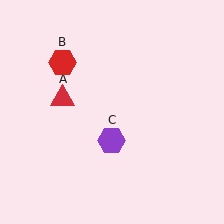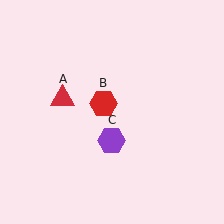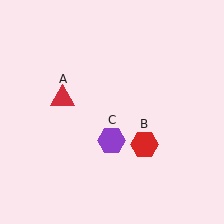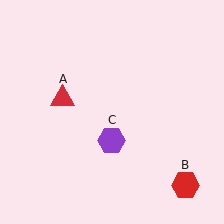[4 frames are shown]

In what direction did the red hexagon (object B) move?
The red hexagon (object B) moved down and to the right.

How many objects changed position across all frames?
1 object changed position: red hexagon (object B).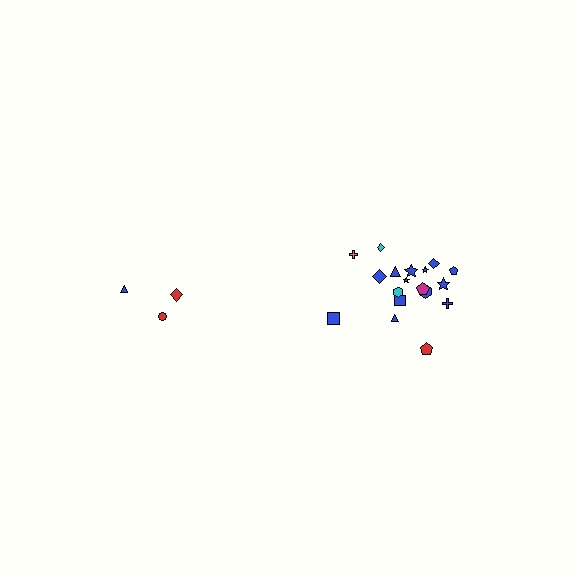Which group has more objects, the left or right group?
The right group.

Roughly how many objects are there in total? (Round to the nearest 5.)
Roughly 20 objects in total.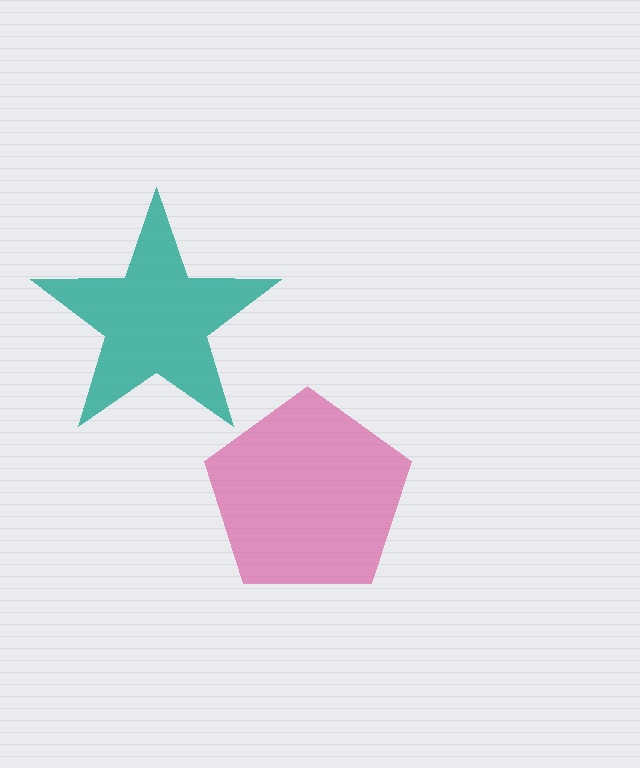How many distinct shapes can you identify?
There are 2 distinct shapes: a teal star, a pink pentagon.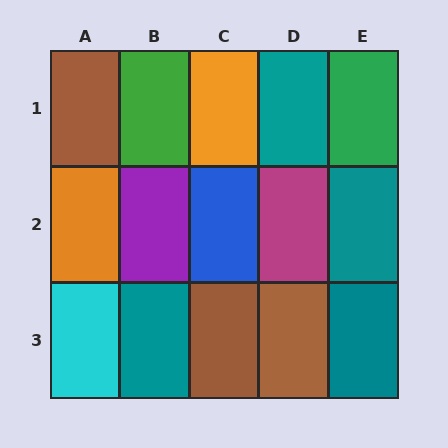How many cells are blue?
1 cell is blue.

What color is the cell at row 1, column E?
Green.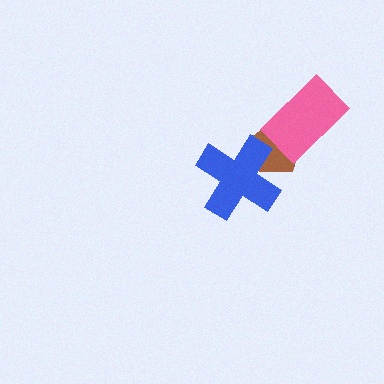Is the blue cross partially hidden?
No, no other shape covers it.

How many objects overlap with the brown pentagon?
2 objects overlap with the brown pentagon.